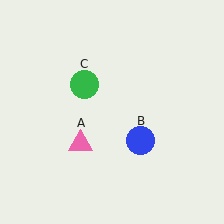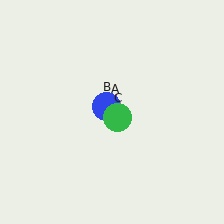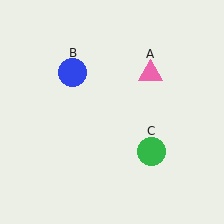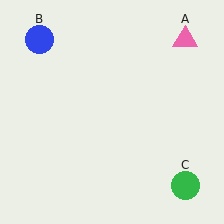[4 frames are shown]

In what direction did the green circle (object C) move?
The green circle (object C) moved down and to the right.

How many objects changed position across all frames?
3 objects changed position: pink triangle (object A), blue circle (object B), green circle (object C).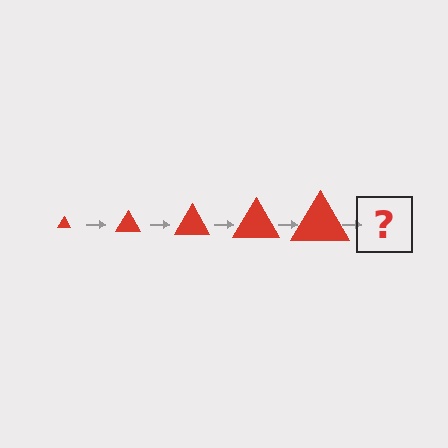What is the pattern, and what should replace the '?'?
The pattern is that the triangle gets progressively larger each step. The '?' should be a red triangle, larger than the previous one.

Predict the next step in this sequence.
The next step is a red triangle, larger than the previous one.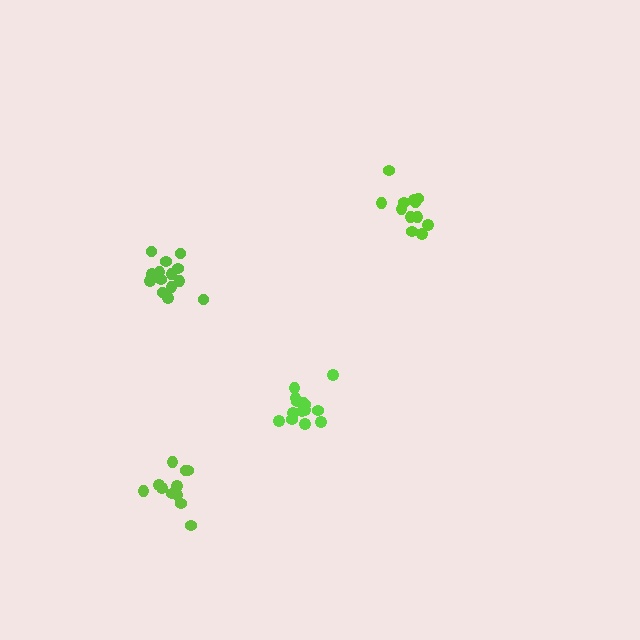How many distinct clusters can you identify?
There are 4 distinct clusters.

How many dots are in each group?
Group 1: 13 dots, Group 2: 14 dots, Group 3: 14 dots, Group 4: 11 dots (52 total).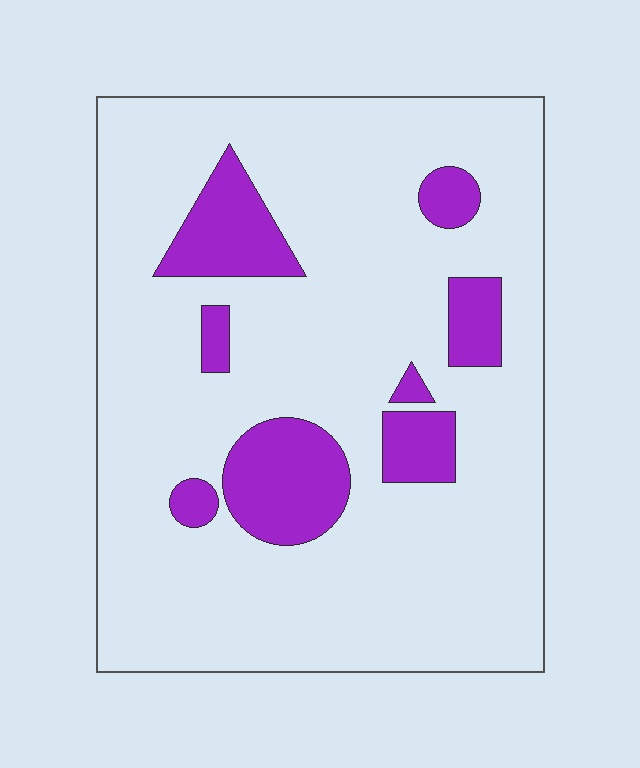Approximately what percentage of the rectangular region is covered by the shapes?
Approximately 15%.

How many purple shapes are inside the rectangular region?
8.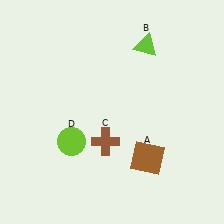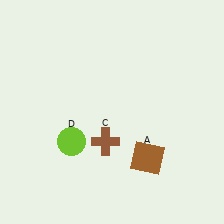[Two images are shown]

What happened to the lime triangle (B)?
The lime triangle (B) was removed in Image 2. It was in the top-right area of Image 1.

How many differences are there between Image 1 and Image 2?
There is 1 difference between the two images.